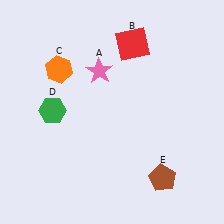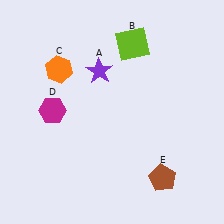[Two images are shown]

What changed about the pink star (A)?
In Image 1, A is pink. In Image 2, it changed to purple.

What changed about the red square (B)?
In Image 1, B is red. In Image 2, it changed to lime.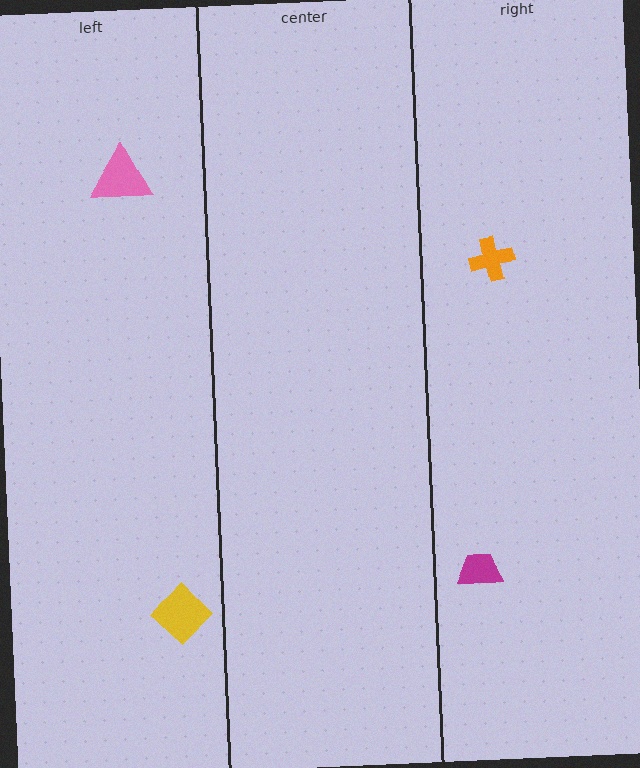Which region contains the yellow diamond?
The left region.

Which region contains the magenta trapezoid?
The right region.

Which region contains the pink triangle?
The left region.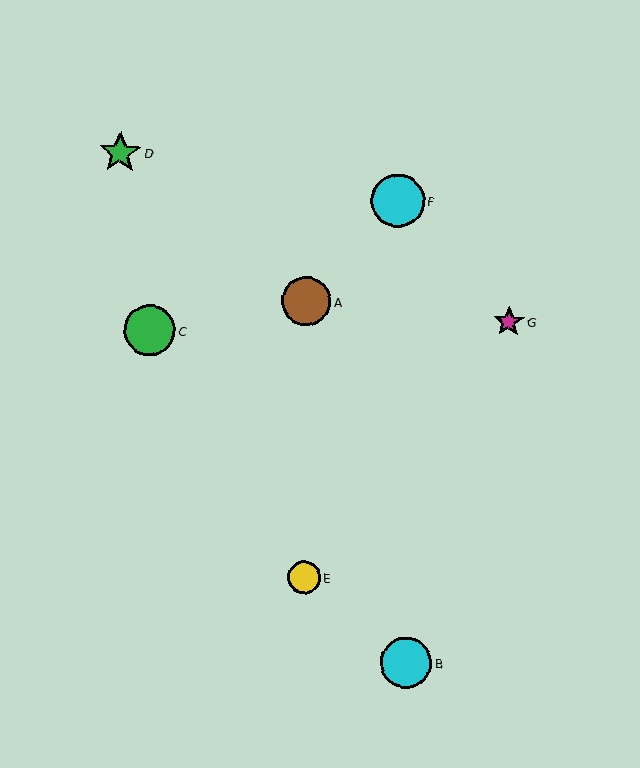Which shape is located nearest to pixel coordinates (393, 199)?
The cyan circle (labeled F) at (398, 201) is nearest to that location.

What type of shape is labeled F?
Shape F is a cyan circle.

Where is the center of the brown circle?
The center of the brown circle is at (306, 302).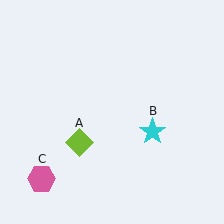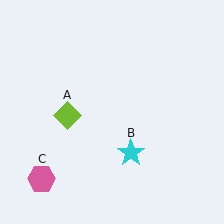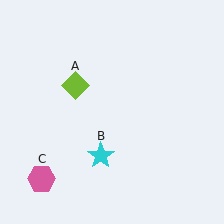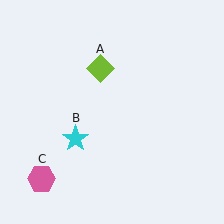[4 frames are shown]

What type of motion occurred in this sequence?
The lime diamond (object A), cyan star (object B) rotated clockwise around the center of the scene.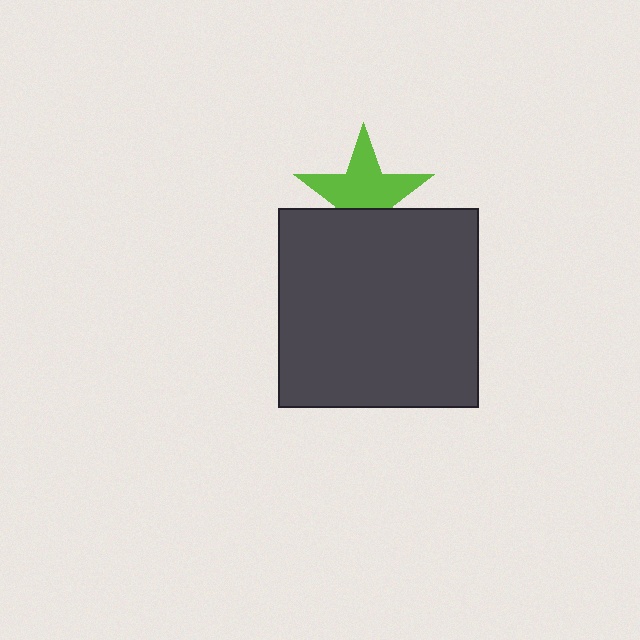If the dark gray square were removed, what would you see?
You would see the complete lime star.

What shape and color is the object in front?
The object in front is a dark gray square.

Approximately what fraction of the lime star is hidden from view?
Roughly 35% of the lime star is hidden behind the dark gray square.